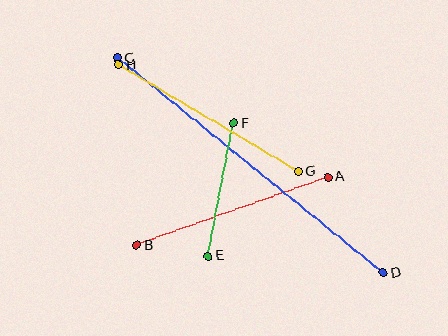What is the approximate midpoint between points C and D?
The midpoint is at approximately (250, 165) pixels.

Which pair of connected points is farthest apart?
Points C and D are farthest apart.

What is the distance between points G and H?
The distance is approximately 210 pixels.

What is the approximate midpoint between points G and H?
The midpoint is at approximately (208, 118) pixels.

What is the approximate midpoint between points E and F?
The midpoint is at approximately (221, 190) pixels.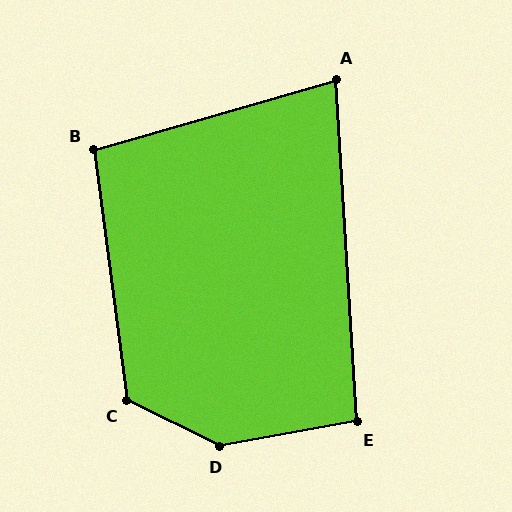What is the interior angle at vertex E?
Approximately 97 degrees (obtuse).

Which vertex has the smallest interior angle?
A, at approximately 77 degrees.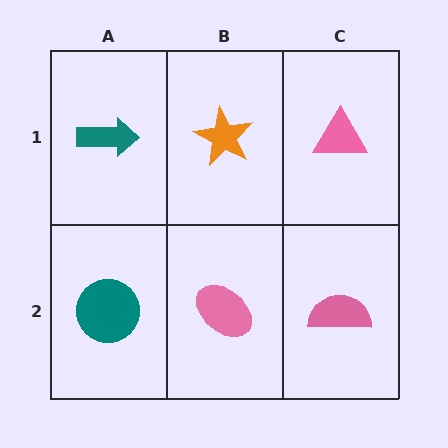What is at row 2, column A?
A teal circle.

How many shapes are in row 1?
3 shapes.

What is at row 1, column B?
An orange star.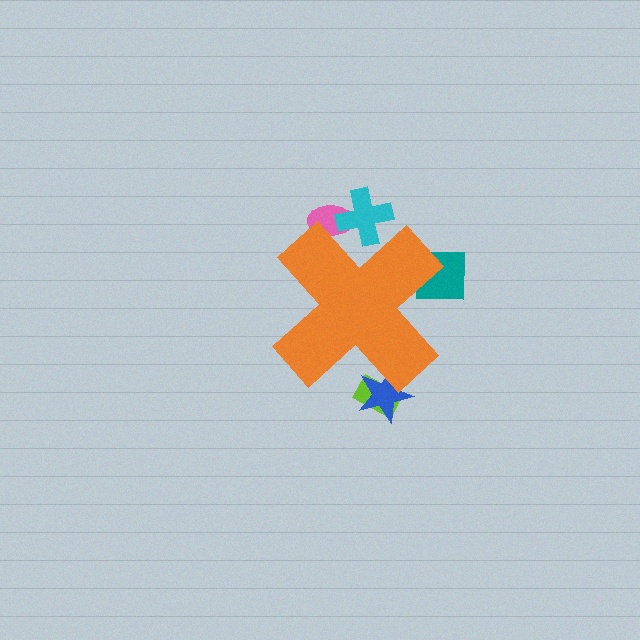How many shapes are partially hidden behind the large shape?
5 shapes are partially hidden.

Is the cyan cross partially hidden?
Yes, the cyan cross is partially hidden behind the orange cross.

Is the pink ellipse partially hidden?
Yes, the pink ellipse is partially hidden behind the orange cross.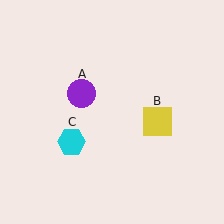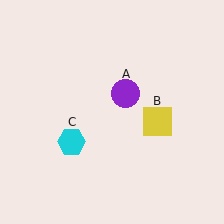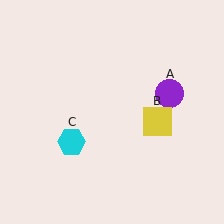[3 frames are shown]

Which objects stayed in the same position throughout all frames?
Yellow square (object B) and cyan hexagon (object C) remained stationary.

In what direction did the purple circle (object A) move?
The purple circle (object A) moved right.